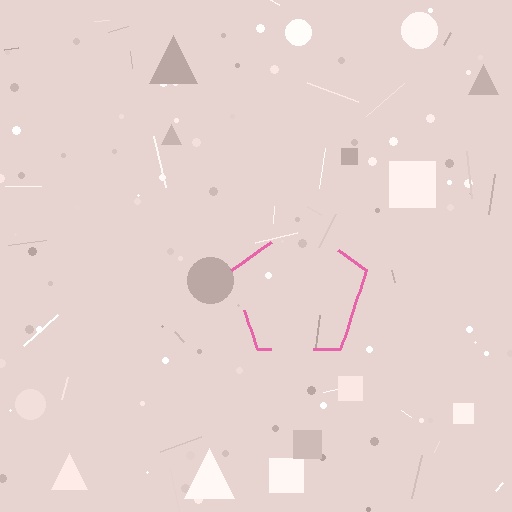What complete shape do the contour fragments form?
The contour fragments form a pentagon.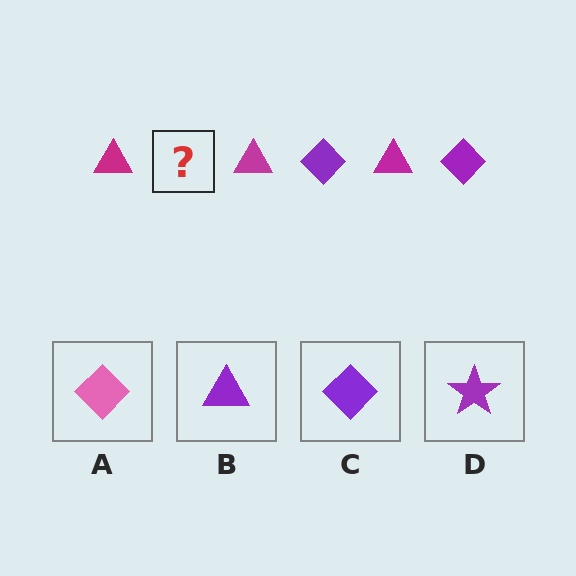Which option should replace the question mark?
Option C.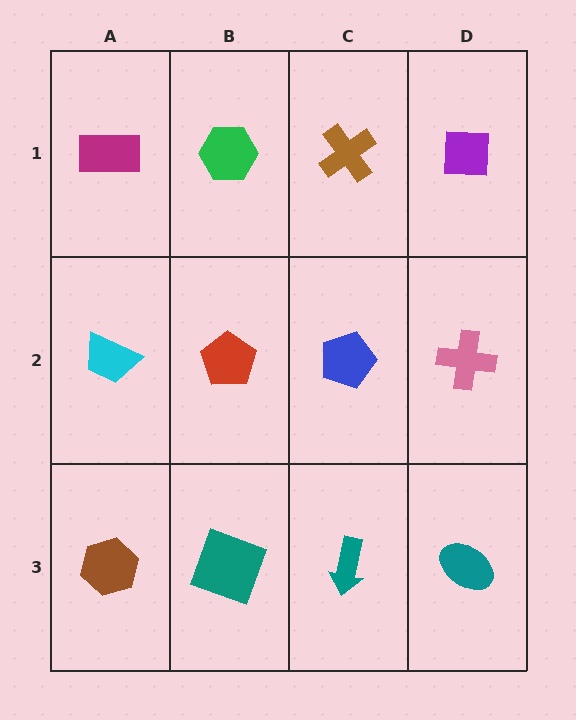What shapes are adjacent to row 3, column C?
A blue pentagon (row 2, column C), a teal square (row 3, column B), a teal ellipse (row 3, column D).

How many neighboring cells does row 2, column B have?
4.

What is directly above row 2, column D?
A purple square.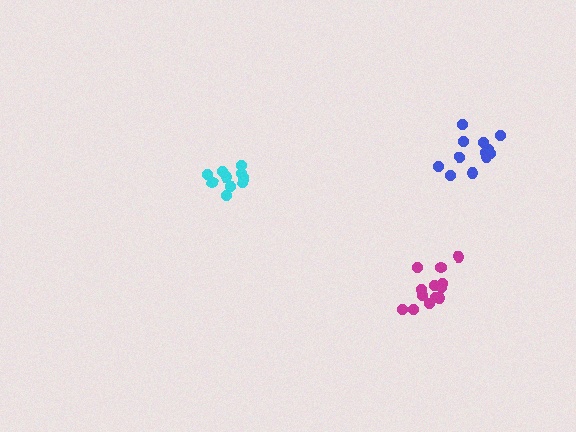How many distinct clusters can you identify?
There are 3 distinct clusters.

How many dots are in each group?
Group 1: 12 dots, Group 2: 10 dots, Group 3: 13 dots (35 total).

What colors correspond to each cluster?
The clusters are colored: blue, cyan, magenta.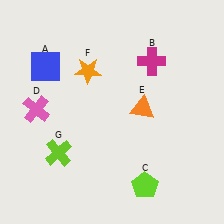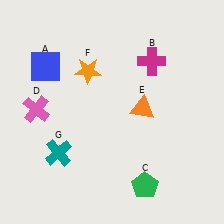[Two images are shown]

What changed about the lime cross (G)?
In Image 1, G is lime. In Image 2, it changed to teal.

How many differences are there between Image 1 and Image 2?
There are 2 differences between the two images.